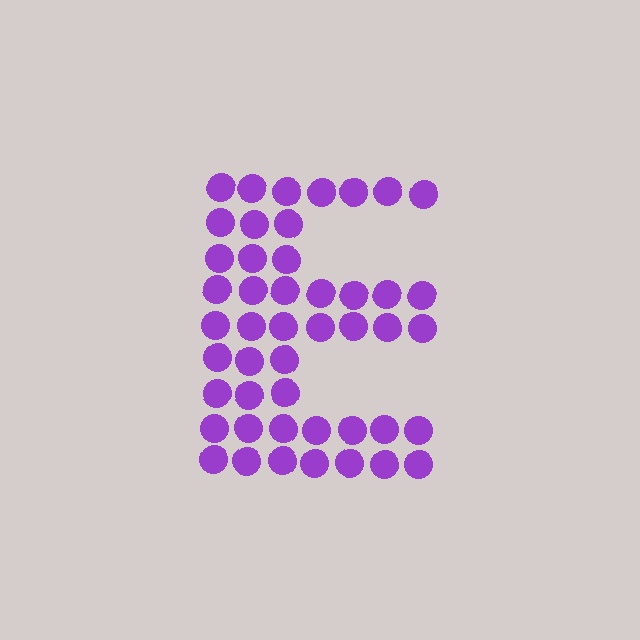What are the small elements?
The small elements are circles.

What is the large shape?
The large shape is the letter E.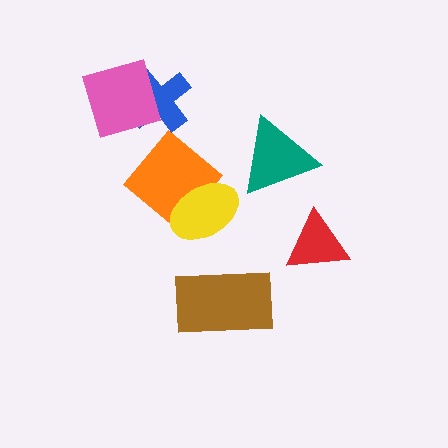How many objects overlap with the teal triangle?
0 objects overlap with the teal triangle.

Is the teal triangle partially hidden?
No, no other shape covers it.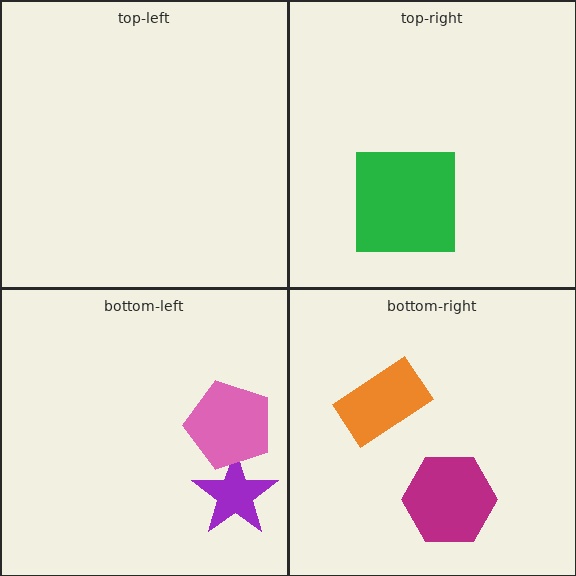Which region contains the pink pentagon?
The bottom-left region.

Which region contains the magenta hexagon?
The bottom-right region.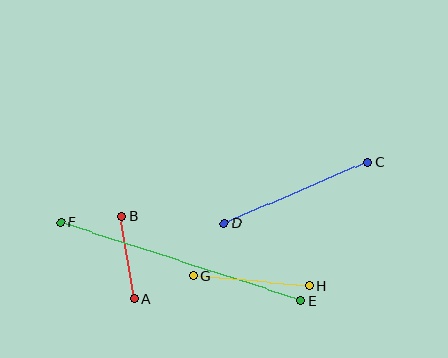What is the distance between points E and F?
The distance is approximately 252 pixels.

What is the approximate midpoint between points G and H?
The midpoint is at approximately (251, 280) pixels.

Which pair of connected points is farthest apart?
Points E and F are farthest apart.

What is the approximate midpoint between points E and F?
The midpoint is at approximately (181, 262) pixels.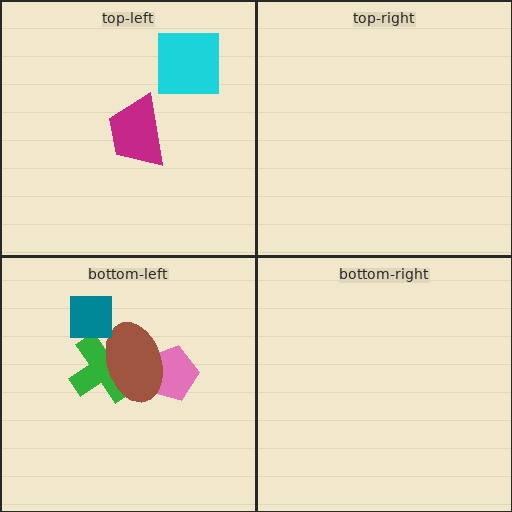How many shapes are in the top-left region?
2.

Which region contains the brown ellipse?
The bottom-left region.